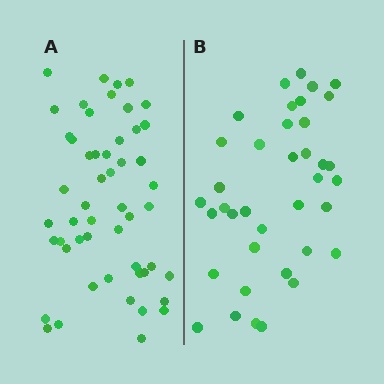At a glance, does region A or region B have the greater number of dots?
Region A (the left region) has more dots.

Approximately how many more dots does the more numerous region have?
Region A has approximately 15 more dots than region B.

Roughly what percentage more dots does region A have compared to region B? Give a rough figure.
About 35% more.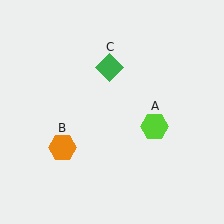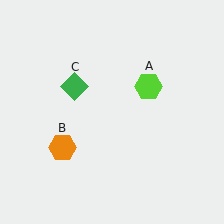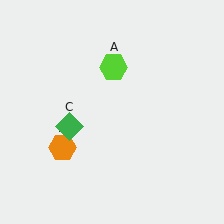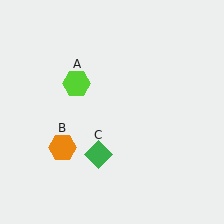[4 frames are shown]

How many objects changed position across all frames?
2 objects changed position: lime hexagon (object A), green diamond (object C).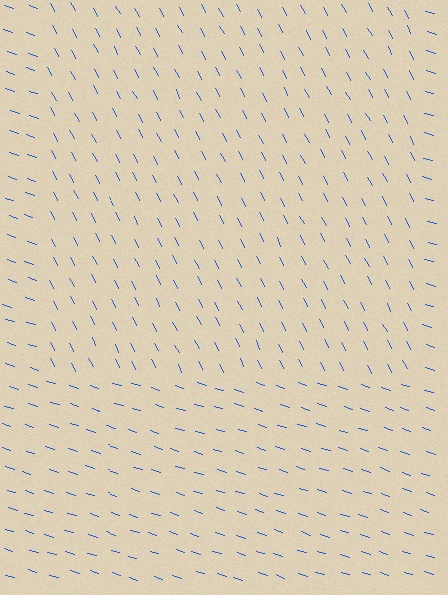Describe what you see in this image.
The image is filled with small blue line segments. A rectangle region in the image has lines oriented differently from the surrounding lines, creating a visible texture boundary.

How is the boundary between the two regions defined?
The boundary is defined purely by a change in line orientation (approximately 45 degrees difference). All lines are the same color and thickness.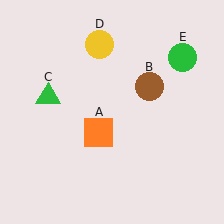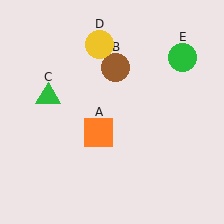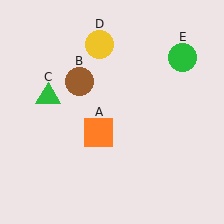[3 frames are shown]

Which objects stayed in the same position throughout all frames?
Orange square (object A) and green triangle (object C) and yellow circle (object D) and green circle (object E) remained stationary.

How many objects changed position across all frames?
1 object changed position: brown circle (object B).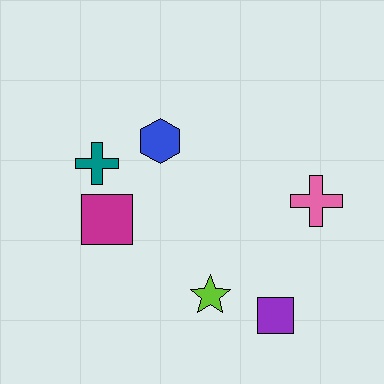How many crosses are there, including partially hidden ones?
There are 2 crosses.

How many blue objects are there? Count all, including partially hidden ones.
There is 1 blue object.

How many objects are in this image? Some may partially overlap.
There are 6 objects.